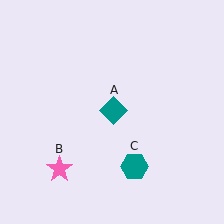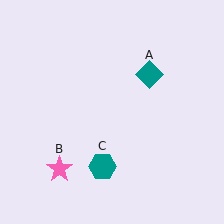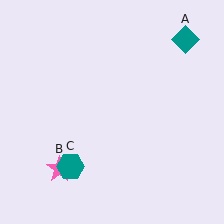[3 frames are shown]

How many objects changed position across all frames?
2 objects changed position: teal diamond (object A), teal hexagon (object C).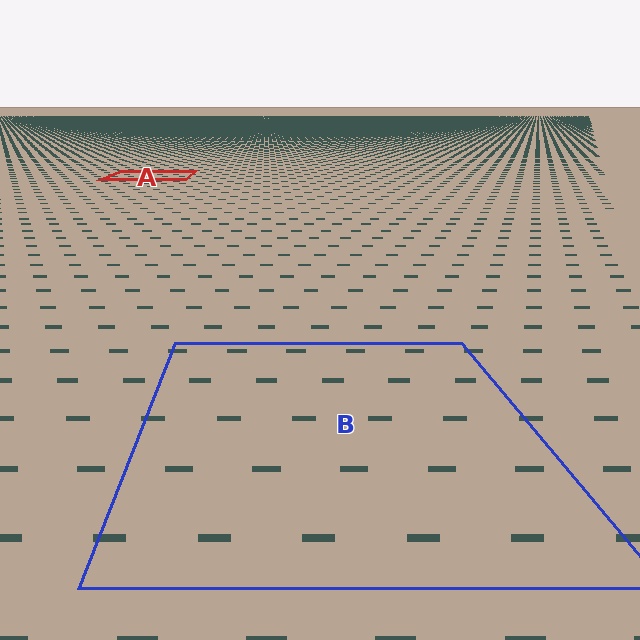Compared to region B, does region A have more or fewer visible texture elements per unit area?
Region A has more texture elements per unit area — they are packed more densely because it is farther away.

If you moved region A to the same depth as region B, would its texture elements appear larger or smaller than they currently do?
They would appear larger. At a closer depth, the same texture elements are projected at a bigger on-screen size.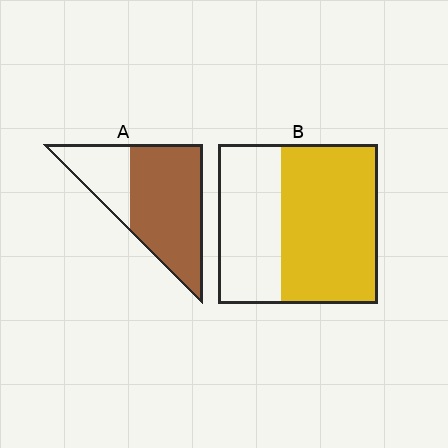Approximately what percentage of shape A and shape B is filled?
A is approximately 70% and B is approximately 60%.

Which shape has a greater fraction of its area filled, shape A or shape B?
Shape A.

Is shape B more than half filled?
Yes.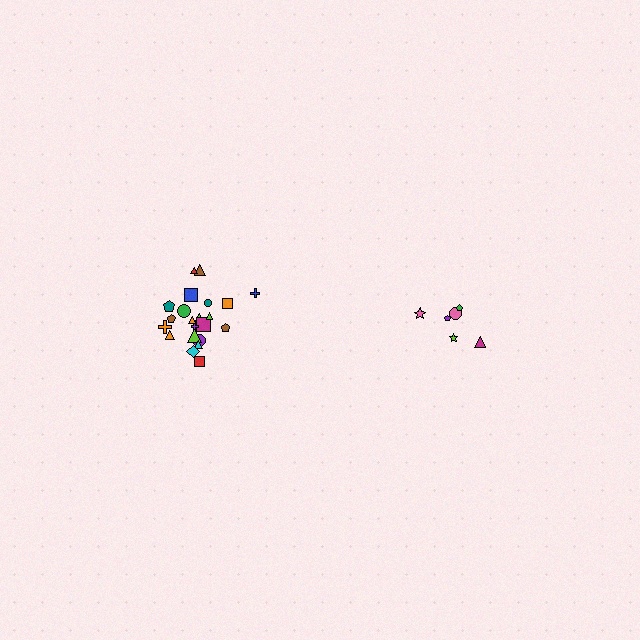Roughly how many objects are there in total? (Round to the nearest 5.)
Roughly 30 objects in total.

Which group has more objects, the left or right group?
The left group.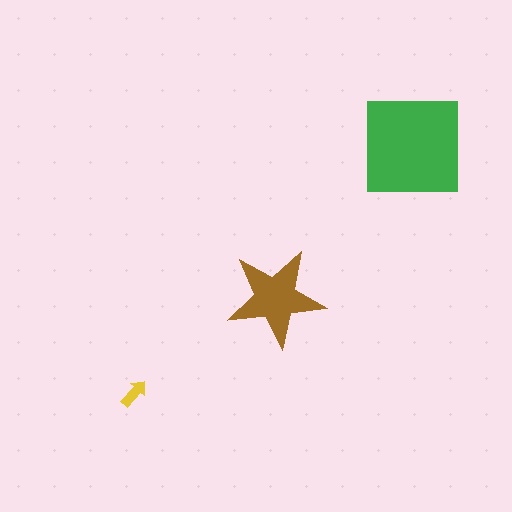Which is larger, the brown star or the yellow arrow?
The brown star.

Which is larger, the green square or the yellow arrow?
The green square.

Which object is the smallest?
The yellow arrow.